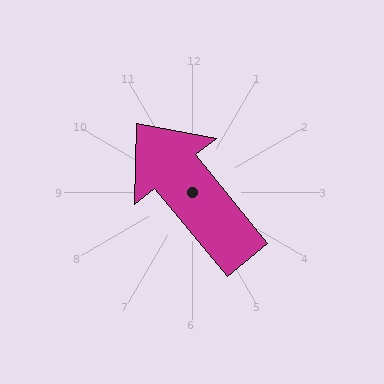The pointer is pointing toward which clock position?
Roughly 11 o'clock.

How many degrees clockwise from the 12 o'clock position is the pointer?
Approximately 321 degrees.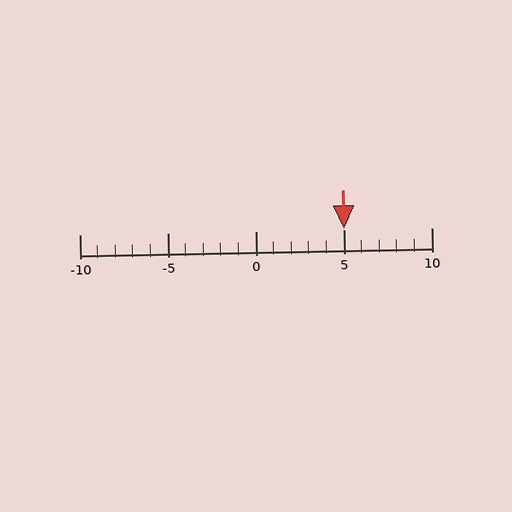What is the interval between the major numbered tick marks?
The major tick marks are spaced 5 units apart.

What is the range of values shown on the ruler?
The ruler shows values from -10 to 10.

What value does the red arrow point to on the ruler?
The red arrow points to approximately 5.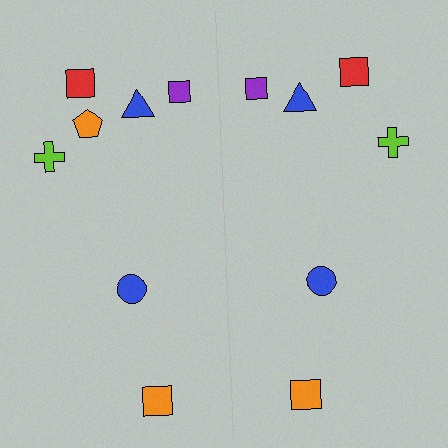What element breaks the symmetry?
A orange pentagon is missing from the right side.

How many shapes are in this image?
There are 13 shapes in this image.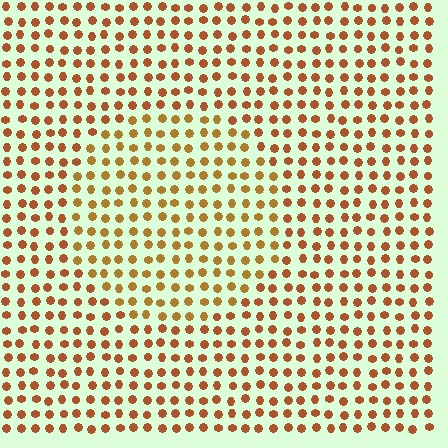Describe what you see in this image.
The image is filled with small brown elements in a uniform arrangement. A circle-shaped region is visible where the elements are tinted to a slightly different hue, forming a subtle color boundary.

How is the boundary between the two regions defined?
The boundary is defined purely by a slight shift in hue (about 20 degrees). Spacing, size, and orientation are identical on both sides.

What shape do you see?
I see a circle.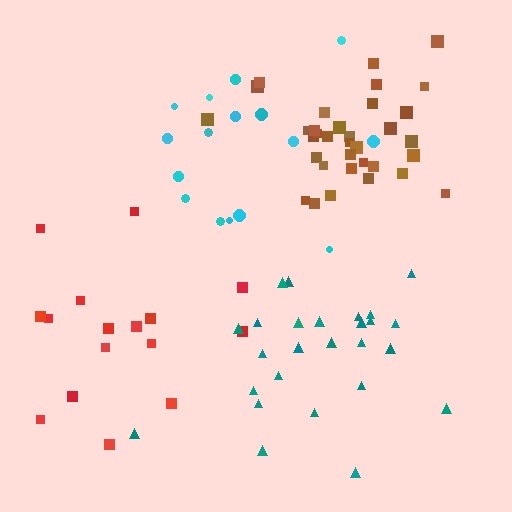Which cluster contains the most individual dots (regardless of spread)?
Brown (34).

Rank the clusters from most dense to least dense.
brown, teal, red, cyan.